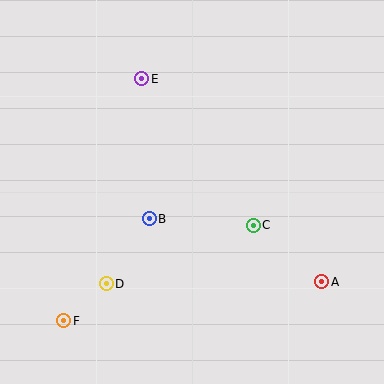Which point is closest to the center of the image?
Point B at (149, 219) is closest to the center.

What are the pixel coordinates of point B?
Point B is at (149, 219).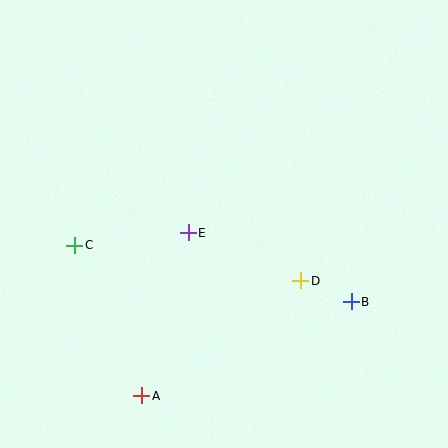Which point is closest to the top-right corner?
Point D is closest to the top-right corner.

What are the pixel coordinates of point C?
Point C is at (75, 245).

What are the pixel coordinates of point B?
Point B is at (351, 302).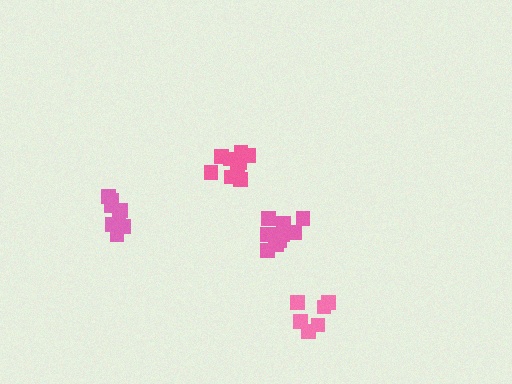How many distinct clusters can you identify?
There are 4 distinct clusters.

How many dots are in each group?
Group 1: 9 dots, Group 2: 9 dots, Group 3: 6 dots, Group 4: 10 dots (34 total).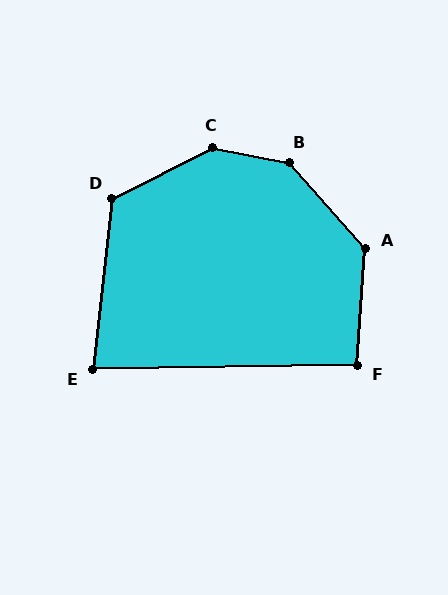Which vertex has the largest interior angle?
C, at approximately 143 degrees.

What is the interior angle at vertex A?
Approximately 134 degrees (obtuse).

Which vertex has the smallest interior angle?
E, at approximately 83 degrees.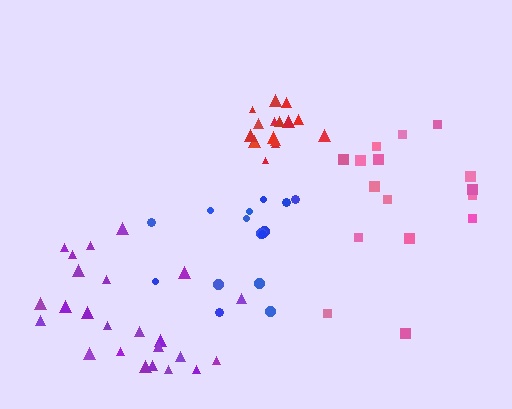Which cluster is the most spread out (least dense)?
Pink.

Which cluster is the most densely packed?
Red.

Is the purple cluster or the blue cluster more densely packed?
Blue.